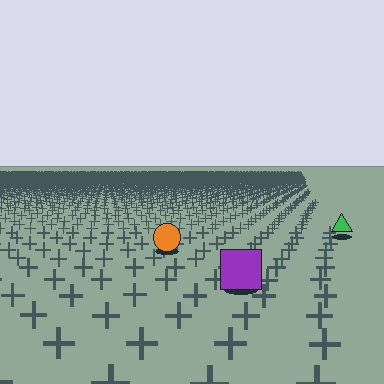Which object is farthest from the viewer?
The green triangle is farthest from the viewer. It appears smaller and the ground texture around it is denser.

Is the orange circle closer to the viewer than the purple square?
No. The purple square is closer — you can tell from the texture gradient: the ground texture is coarser near it.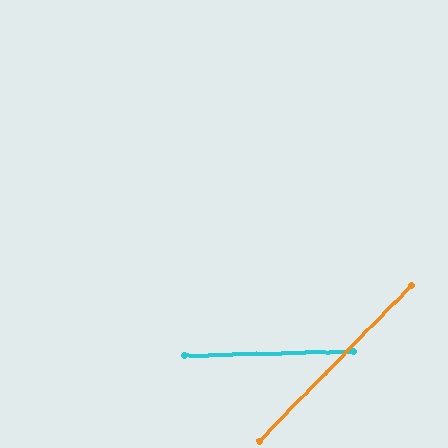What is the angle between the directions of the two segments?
Approximately 44 degrees.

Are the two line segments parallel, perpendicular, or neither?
Neither parallel nor perpendicular — they differ by about 44°.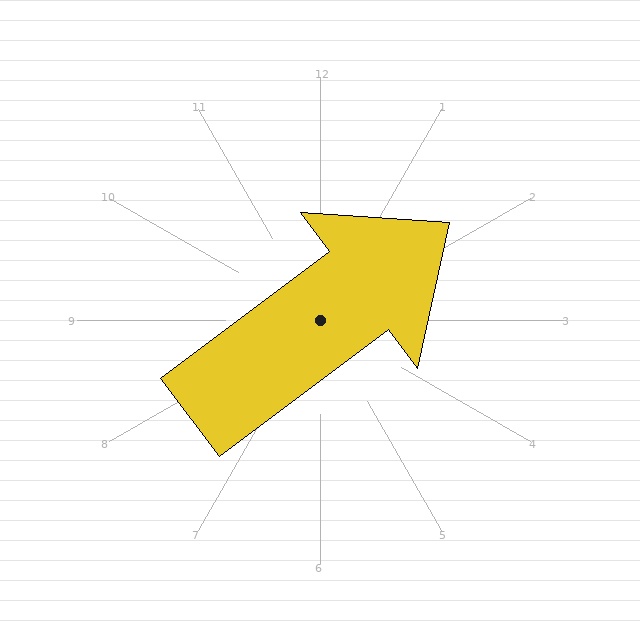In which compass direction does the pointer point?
Northeast.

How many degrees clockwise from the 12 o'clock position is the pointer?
Approximately 53 degrees.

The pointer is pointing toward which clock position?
Roughly 2 o'clock.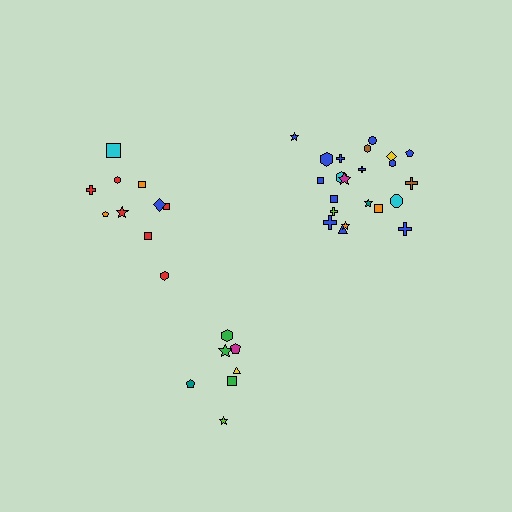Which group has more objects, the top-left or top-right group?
The top-right group.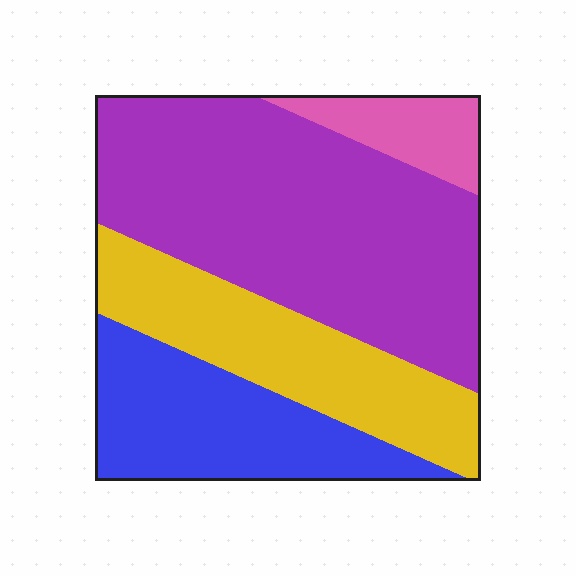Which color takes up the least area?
Pink, at roughly 10%.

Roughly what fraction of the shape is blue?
Blue takes up about one fifth (1/5) of the shape.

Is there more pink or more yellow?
Yellow.